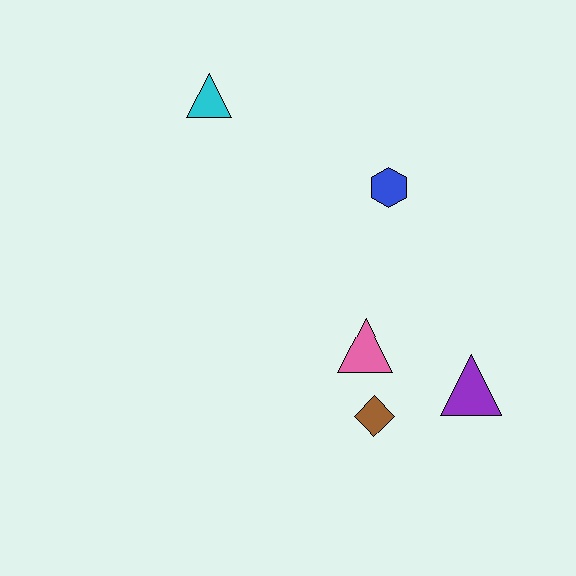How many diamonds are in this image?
There is 1 diamond.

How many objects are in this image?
There are 5 objects.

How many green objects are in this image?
There are no green objects.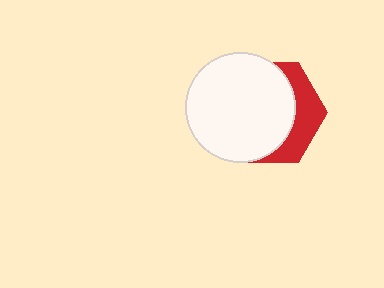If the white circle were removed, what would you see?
You would see the complete red hexagon.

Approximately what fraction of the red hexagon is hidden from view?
Roughly 68% of the red hexagon is hidden behind the white circle.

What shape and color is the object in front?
The object in front is a white circle.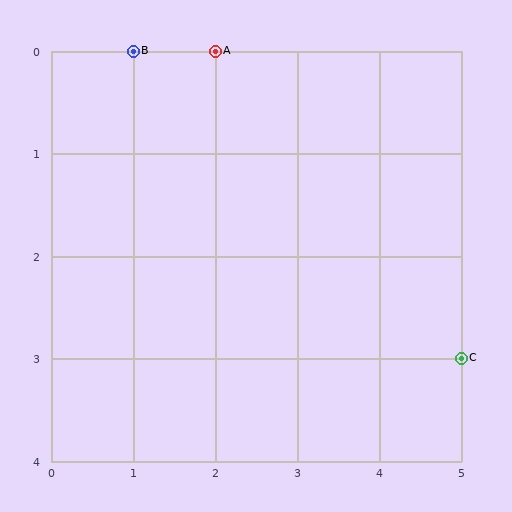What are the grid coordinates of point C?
Point C is at grid coordinates (5, 3).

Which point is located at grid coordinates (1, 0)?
Point B is at (1, 0).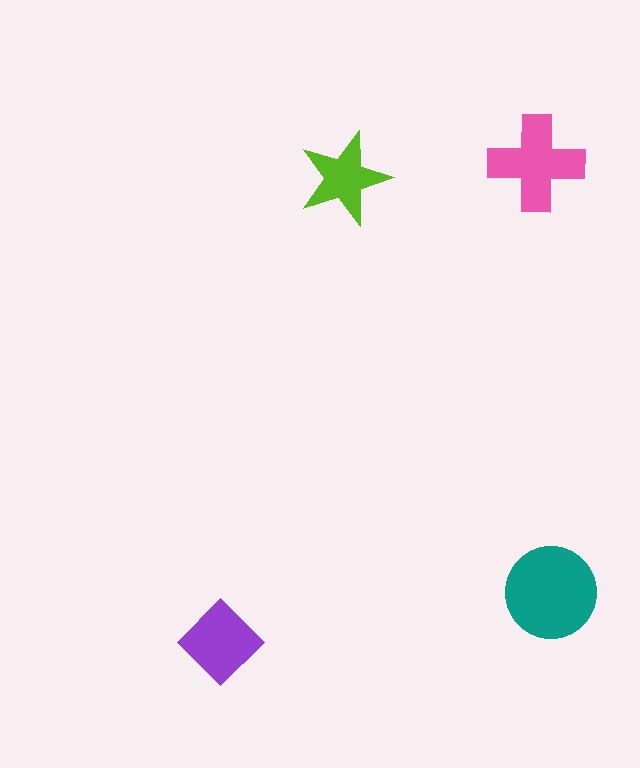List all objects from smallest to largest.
The lime star, the purple diamond, the pink cross, the teal circle.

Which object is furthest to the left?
The purple diamond is leftmost.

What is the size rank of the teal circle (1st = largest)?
1st.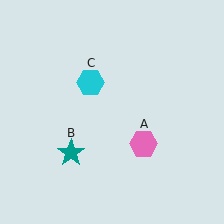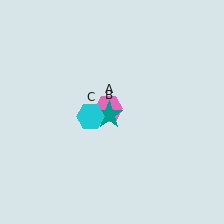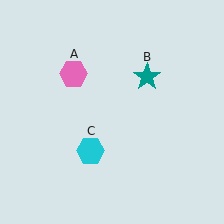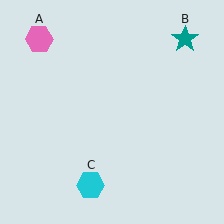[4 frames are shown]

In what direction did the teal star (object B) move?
The teal star (object B) moved up and to the right.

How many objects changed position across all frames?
3 objects changed position: pink hexagon (object A), teal star (object B), cyan hexagon (object C).